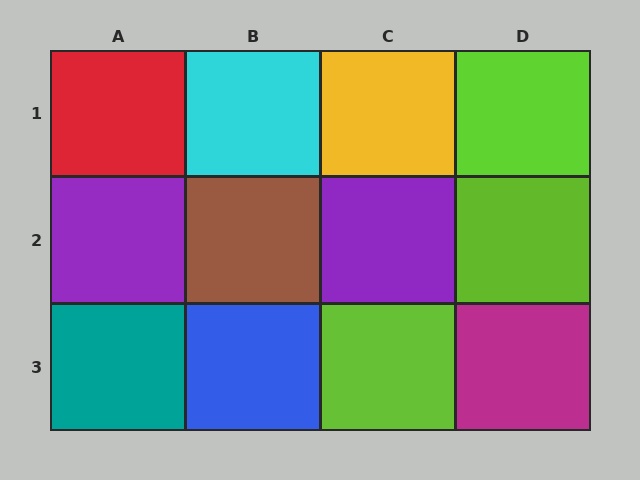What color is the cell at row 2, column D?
Lime.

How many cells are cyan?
1 cell is cyan.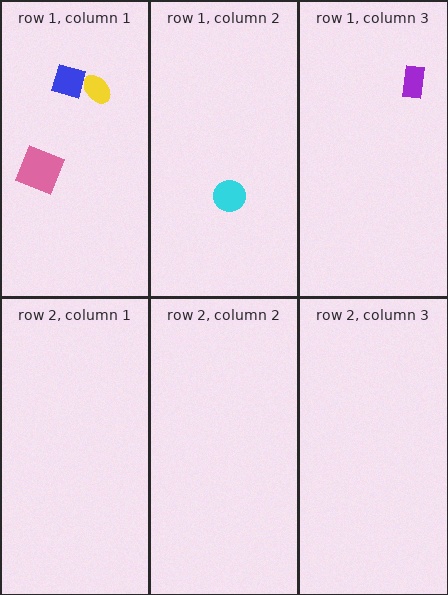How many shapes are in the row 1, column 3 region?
1.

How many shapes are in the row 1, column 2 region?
1.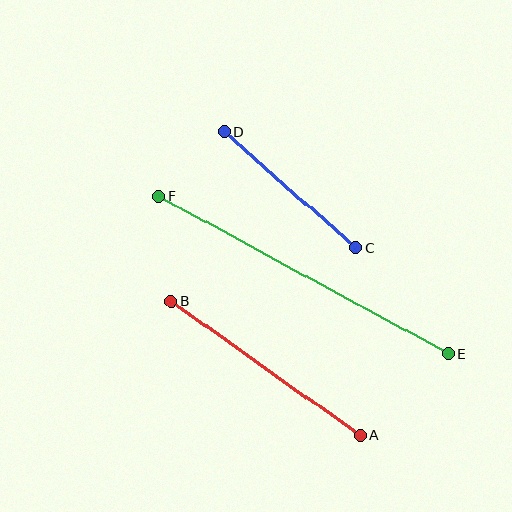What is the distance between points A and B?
The distance is approximately 231 pixels.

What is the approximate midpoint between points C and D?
The midpoint is at approximately (290, 190) pixels.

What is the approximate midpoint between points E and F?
The midpoint is at approximately (304, 275) pixels.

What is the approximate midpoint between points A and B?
The midpoint is at approximately (266, 368) pixels.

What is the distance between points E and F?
The distance is approximately 329 pixels.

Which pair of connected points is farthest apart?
Points E and F are farthest apart.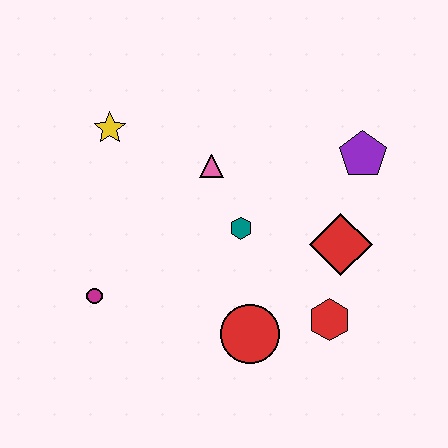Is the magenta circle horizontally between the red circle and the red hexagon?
No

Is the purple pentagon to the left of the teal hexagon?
No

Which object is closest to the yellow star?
The pink triangle is closest to the yellow star.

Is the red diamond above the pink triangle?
No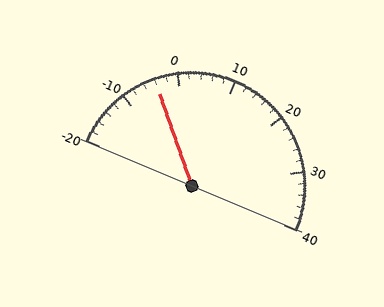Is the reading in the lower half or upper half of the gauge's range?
The reading is in the lower half of the range (-20 to 40).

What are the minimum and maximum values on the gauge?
The gauge ranges from -20 to 40.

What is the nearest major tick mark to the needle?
The nearest major tick mark is 0.